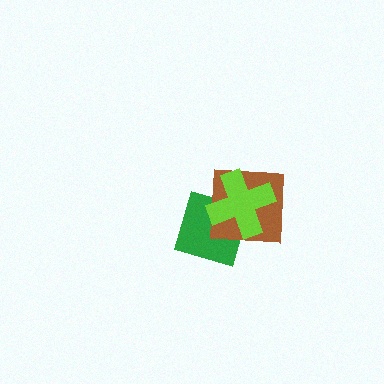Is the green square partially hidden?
Yes, it is partially covered by another shape.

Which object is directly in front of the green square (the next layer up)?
The brown square is directly in front of the green square.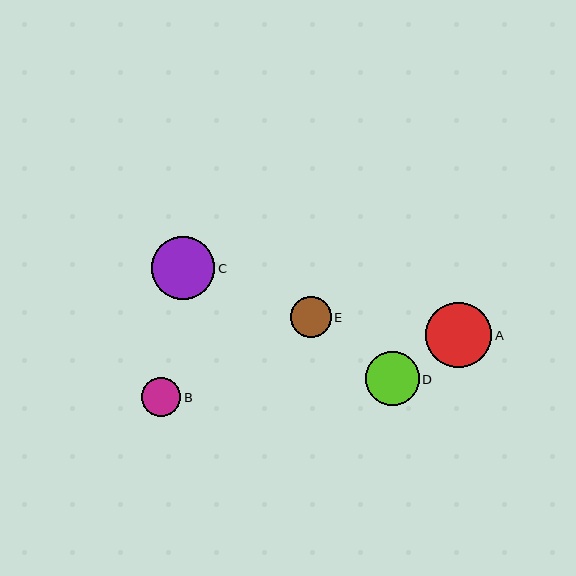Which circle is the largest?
Circle A is the largest with a size of approximately 66 pixels.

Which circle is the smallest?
Circle B is the smallest with a size of approximately 40 pixels.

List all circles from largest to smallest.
From largest to smallest: A, C, D, E, B.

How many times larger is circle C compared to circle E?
Circle C is approximately 1.6 times the size of circle E.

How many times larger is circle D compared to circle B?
Circle D is approximately 1.3 times the size of circle B.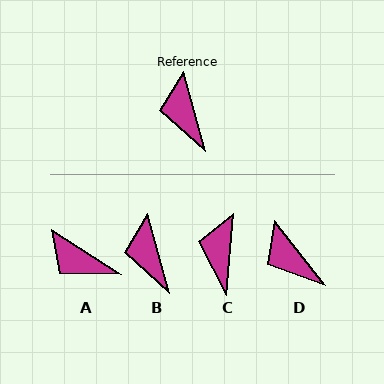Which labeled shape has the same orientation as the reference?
B.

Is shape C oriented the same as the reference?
No, it is off by about 20 degrees.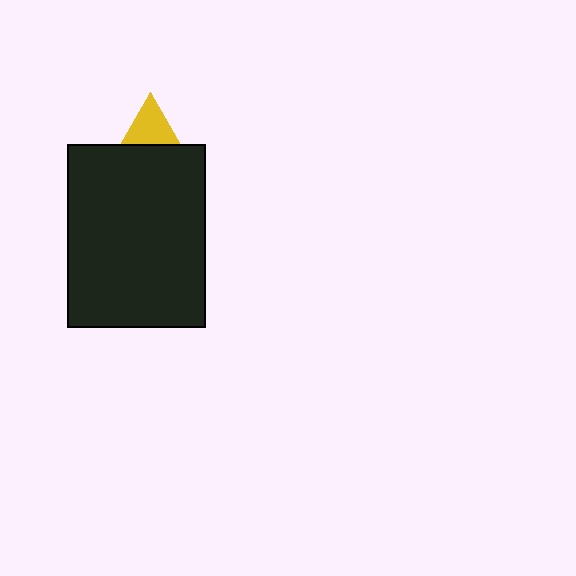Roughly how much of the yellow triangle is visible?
A small part of it is visible (roughly 31%).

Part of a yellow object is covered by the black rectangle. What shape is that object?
It is a triangle.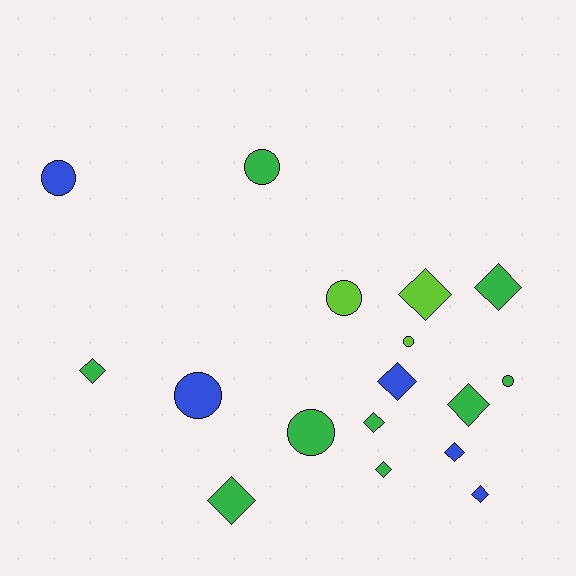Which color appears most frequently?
Green, with 9 objects.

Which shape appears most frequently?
Diamond, with 10 objects.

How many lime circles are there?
There are 2 lime circles.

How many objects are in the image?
There are 17 objects.